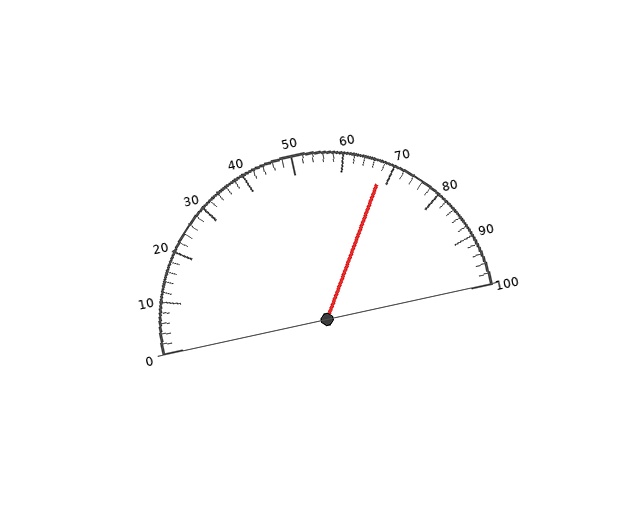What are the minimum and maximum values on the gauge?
The gauge ranges from 0 to 100.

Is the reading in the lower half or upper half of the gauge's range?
The reading is in the upper half of the range (0 to 100).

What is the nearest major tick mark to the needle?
The nearest major tick mark is 70.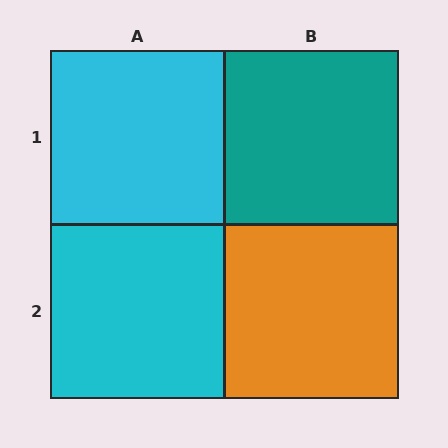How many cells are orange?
1 cell is orange.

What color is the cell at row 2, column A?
Cyan.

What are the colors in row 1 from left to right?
Cyan, teal.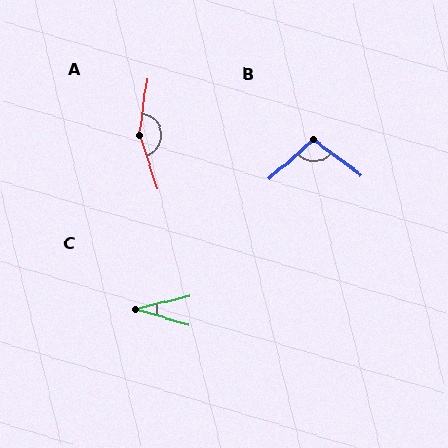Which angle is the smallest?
C, at approximately 30 degrees.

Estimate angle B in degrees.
Approximately 102 degrees.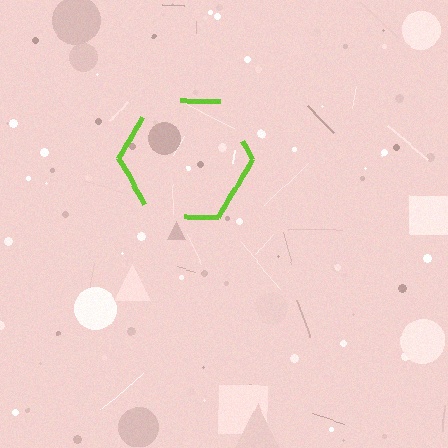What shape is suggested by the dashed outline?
The dashed outline suggests a hexagon.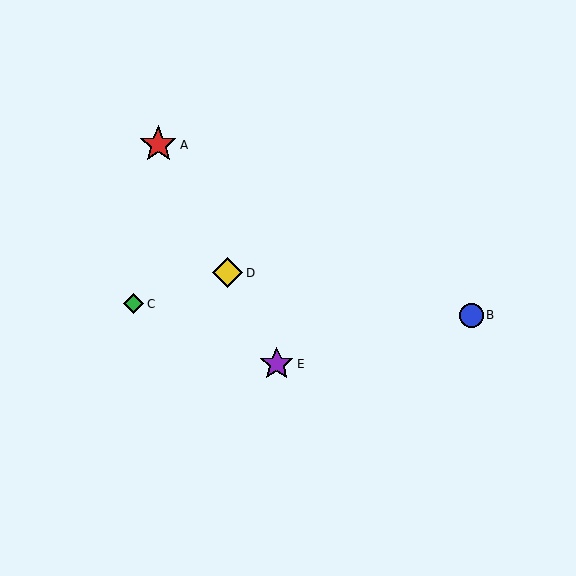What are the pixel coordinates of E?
Object E is at (277, 364).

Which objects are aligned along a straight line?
Objects A, D, E are aligned along a straight line.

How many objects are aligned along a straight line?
3 objects (A, D, E) are aligned along a straight line.